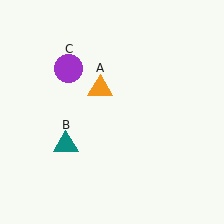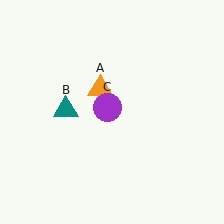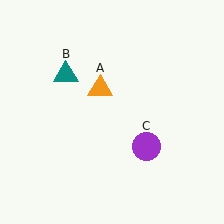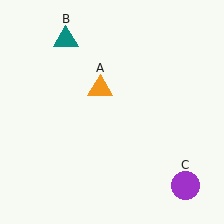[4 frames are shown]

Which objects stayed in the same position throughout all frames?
Orange triangle (object A) remained stationary.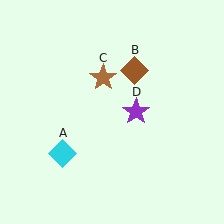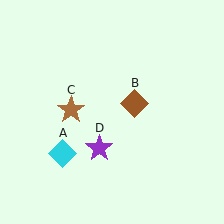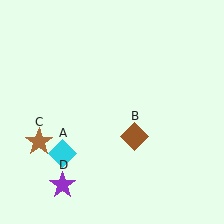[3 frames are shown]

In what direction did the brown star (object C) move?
The brown star (object C) moved down and to the left.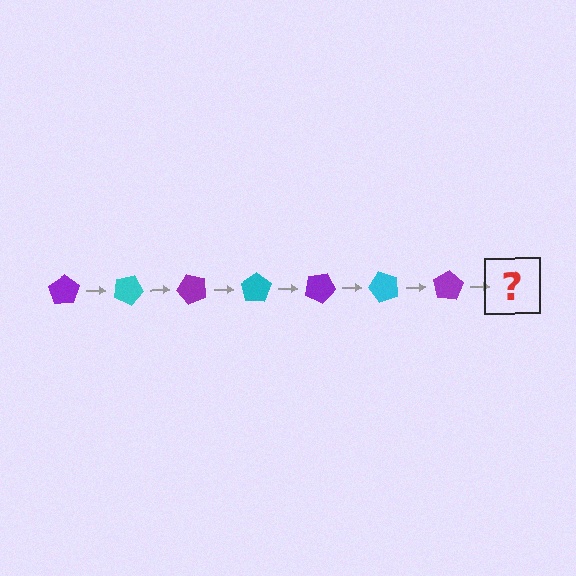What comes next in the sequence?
The next element should be a cyan pentagon, rotated 175 degrees from the start.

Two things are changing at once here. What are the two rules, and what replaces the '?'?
The two rules are that it rotates 25 degrees each step and the color cycles through purple and cyan. The '?' should be a cyan pentagon, rotated 175 degrees from the start.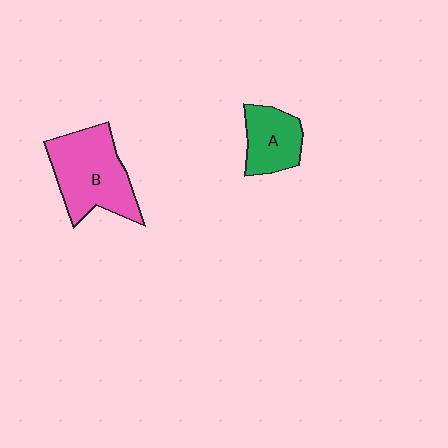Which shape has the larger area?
Shape B (pink).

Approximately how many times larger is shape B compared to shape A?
Approximately 1.7 times.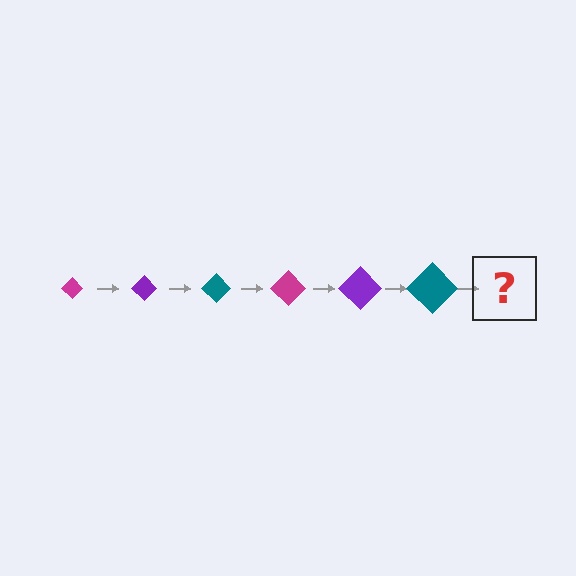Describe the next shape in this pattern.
It should be a magenta diamond, larger than the previous one.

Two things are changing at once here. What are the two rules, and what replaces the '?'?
The two rules are that the diamond grows larger each step and the color cycles through magenta, purple, and teal. The '?' should be a magenta diamond, larger than the previous one.